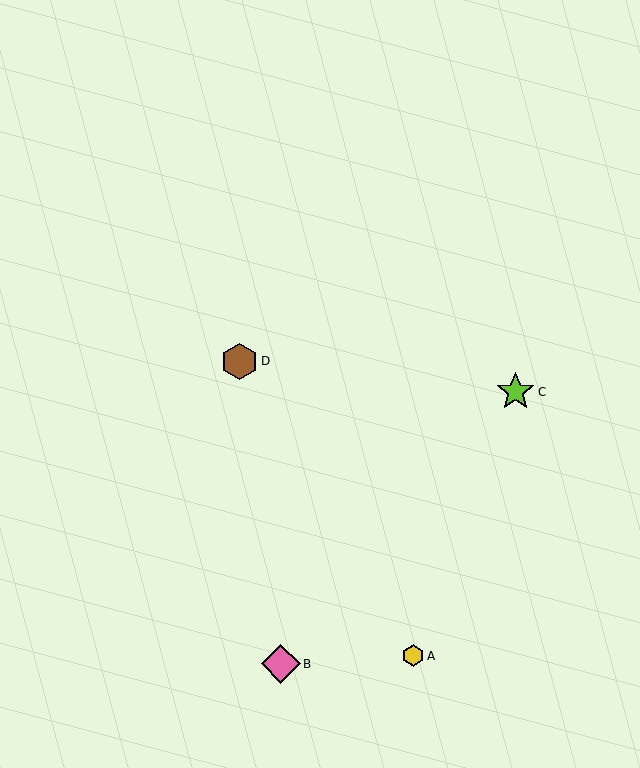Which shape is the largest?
The pink diamond (labeled B) is the largest.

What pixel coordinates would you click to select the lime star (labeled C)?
Click at (516, 392) to select the lime star C.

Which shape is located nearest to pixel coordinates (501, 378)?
The lime star (labeled C) at (516, 392) is nearest to that location.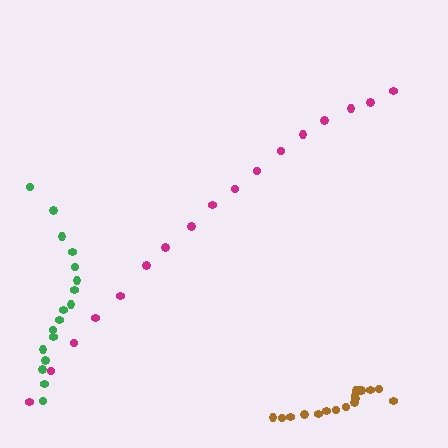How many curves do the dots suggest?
There are 3 distinct paths.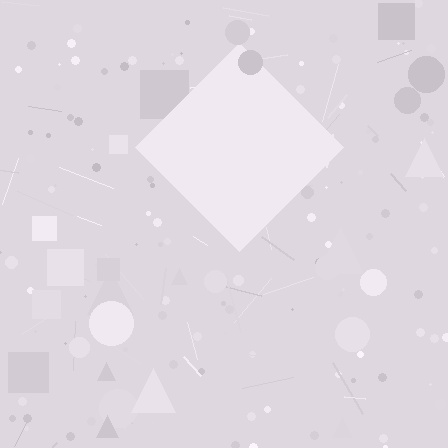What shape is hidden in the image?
A diamond is hidden in the image.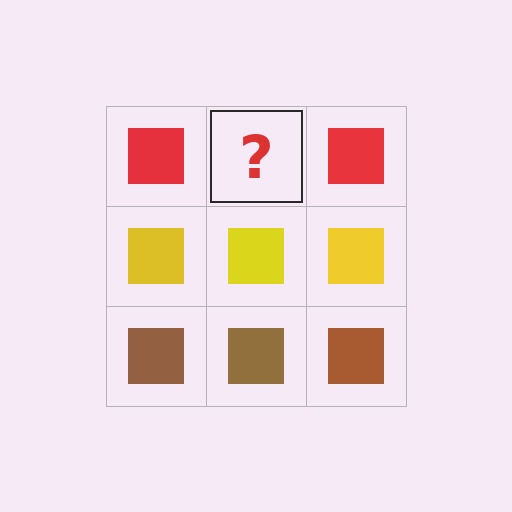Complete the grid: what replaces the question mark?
The question mark should be replaced with a red square.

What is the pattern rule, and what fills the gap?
The rule is that each row has a consistent color. The gap should be filled with a red square.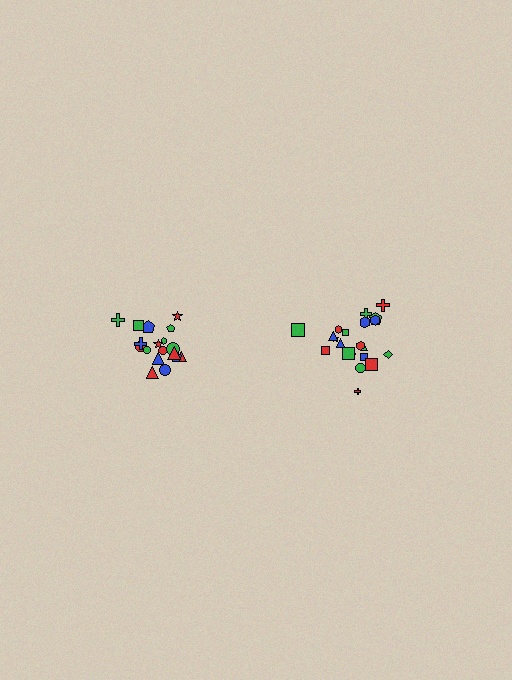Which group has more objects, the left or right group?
The right group.